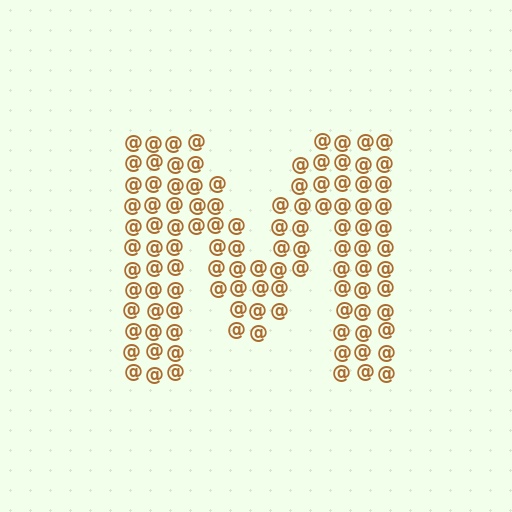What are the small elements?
The small elements are at signs.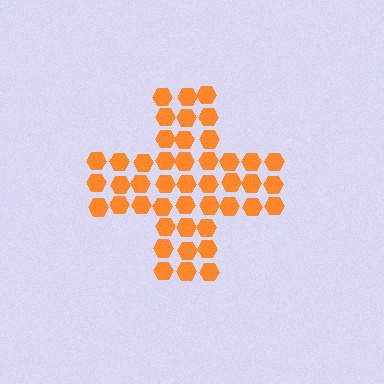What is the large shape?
The large shape is a cross.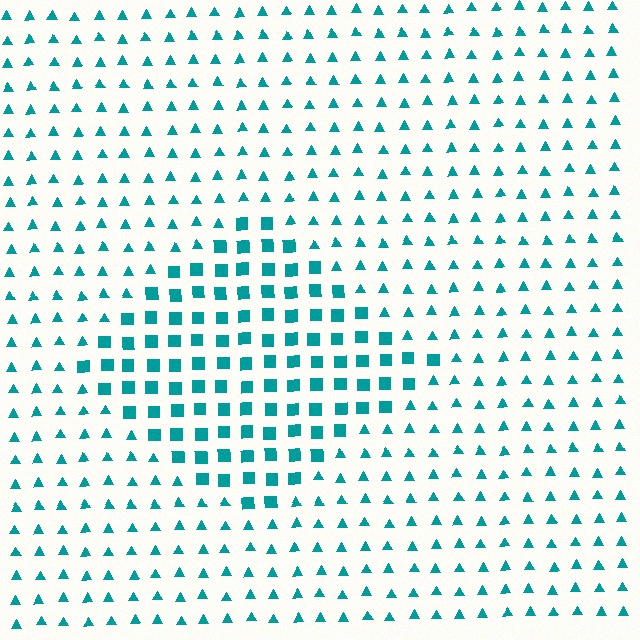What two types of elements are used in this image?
The image uses squares inside the diamond region and triangles outside it.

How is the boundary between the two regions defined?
The boundary is defined by a change in element shape: squares inside vs. triangles outside. All elements share the same color and spacing.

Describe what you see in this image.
The image is filled with small teal elements arranged in a uniform grid. A diamond-shaped region contains squares, while the surrounding area contains triangles. The boundary is defined purely by the change in element shape.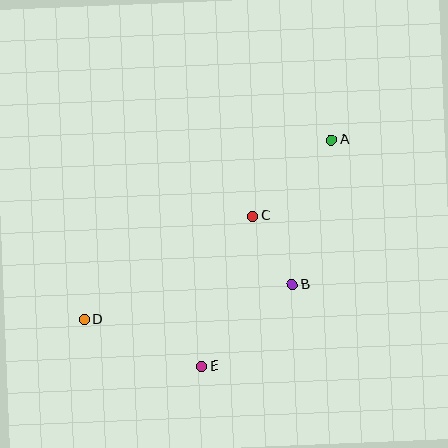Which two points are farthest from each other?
Points A and D are farthest from each other.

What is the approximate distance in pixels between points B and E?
The distance between B and E is approximately 122 pixels.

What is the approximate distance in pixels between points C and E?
The distance between C and E is approximately 158 pixels.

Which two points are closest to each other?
Points B and C are closest to each other.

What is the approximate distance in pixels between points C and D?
The distance between C and D is approximately 197 pixels.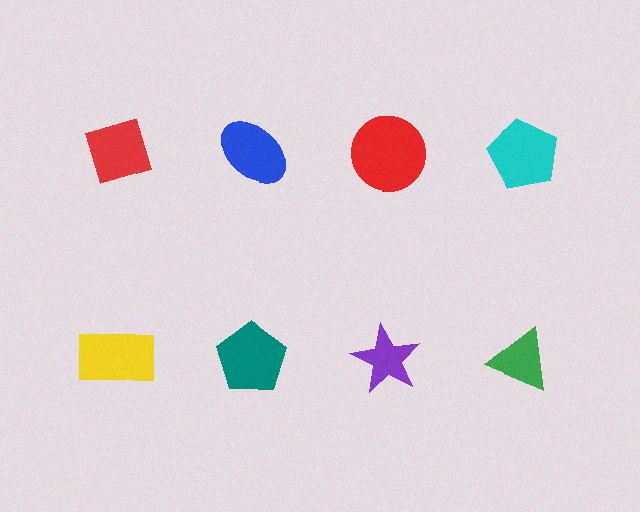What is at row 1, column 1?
A red diamond.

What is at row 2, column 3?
A purple star.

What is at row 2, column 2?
A teal pentagon.